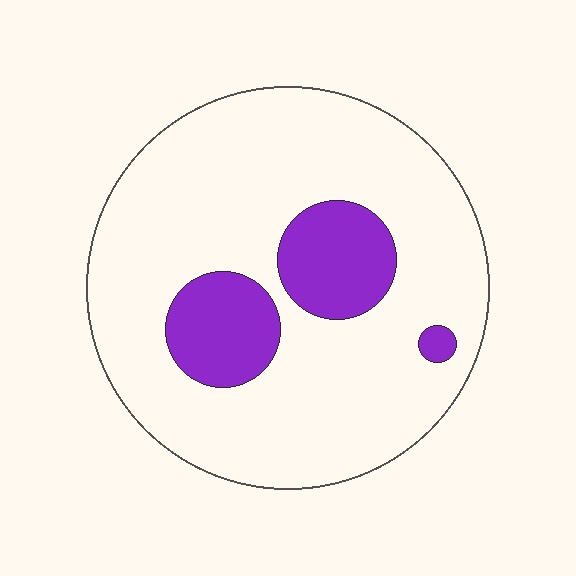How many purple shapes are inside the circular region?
3.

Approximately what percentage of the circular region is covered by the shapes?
Approximately 20%.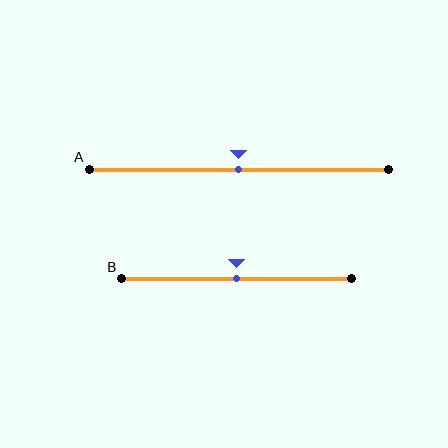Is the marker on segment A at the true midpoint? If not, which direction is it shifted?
Yes, the marker on segment A is at the true midpoint.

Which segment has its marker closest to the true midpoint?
Segment A has its marker closest to the true midpoint.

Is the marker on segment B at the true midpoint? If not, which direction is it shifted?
Yes, the marker on segment B is at the true midpoint.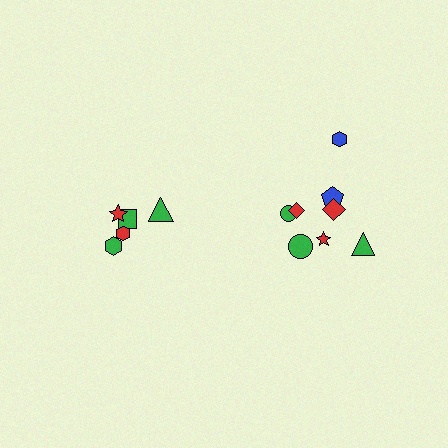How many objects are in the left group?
There are 5 objects.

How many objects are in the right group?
There are 8 objects.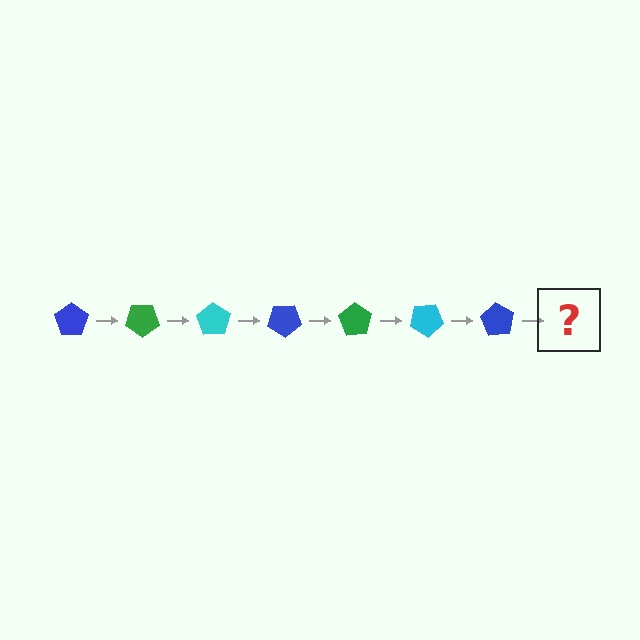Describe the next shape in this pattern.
It should be a green pentagon, rotated 245 degrees from the start.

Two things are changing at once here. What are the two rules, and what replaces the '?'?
The two rules are that it rotates 35 degrees each step and the color cycles through blue, green, and cyan. The '?' should be a green pentagon, rotated 245 degrees from the start.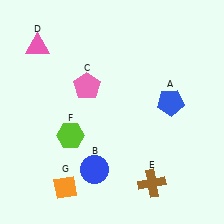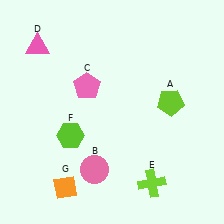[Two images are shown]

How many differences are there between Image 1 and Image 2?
There are 3 differences between the two images.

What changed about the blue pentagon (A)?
In Image 1, A is blue. In Image 2, it changed to lime.